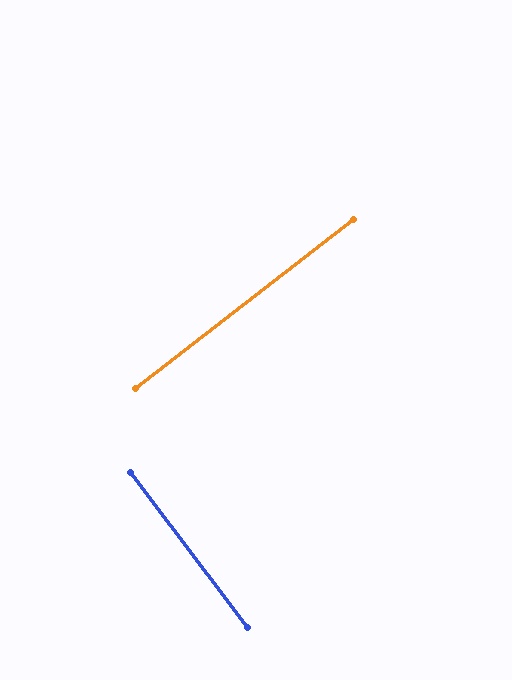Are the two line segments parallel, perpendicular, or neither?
Perpendicular — they meet at approximately 89°.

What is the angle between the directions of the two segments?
Approximately 89 degrees.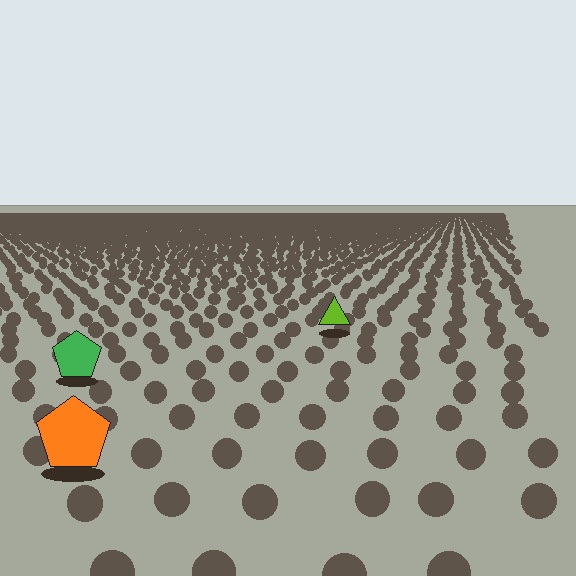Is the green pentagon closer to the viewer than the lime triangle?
Yes. The green pentagon is closer — you can tell from the texture gradient: the ground texture is coarser near it.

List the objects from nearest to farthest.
From nearest to farthest: the orange pentagon, the green pentagon, the lime triangle.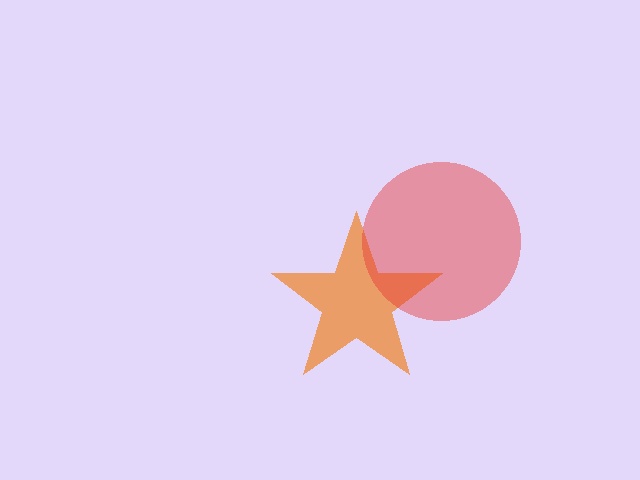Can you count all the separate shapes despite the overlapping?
Yes, there are 2 separate shapes.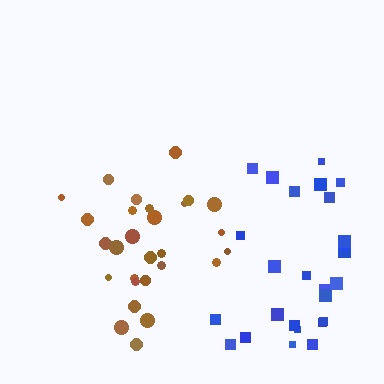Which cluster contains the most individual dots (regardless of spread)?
Brown (28).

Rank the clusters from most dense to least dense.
brown, blue.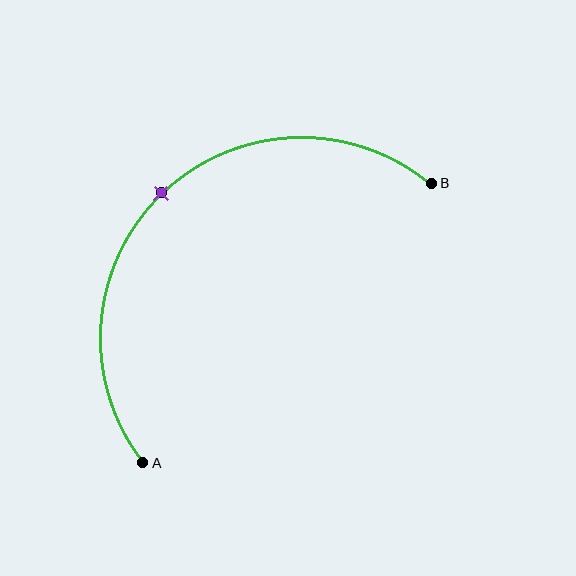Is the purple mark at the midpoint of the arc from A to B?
Yes. The purple mark lies on the arc at equal arc-length from both A and B — it is the arc midpoint.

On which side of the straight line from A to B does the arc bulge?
The arc bulges above and to the left of the straight line connecting A and B.